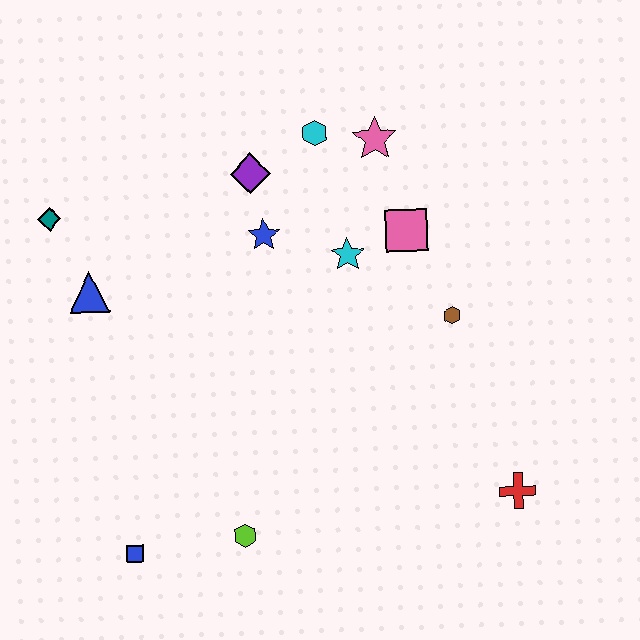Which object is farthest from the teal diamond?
The red cross is farthest from the teal diamond.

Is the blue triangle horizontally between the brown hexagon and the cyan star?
No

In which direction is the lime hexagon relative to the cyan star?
The lime hexagon is below the cyan star.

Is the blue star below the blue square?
No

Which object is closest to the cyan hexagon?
The pink star is closest to the cyan hexagon.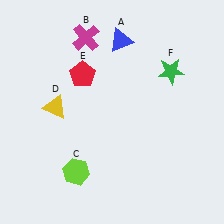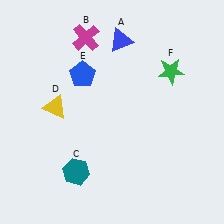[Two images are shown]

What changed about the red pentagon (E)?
In Image 1, E is red. In Image 2, it changed to blue.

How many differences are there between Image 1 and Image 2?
There are 2 differences between the two images.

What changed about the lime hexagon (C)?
In Image 1, C is lime. In Image 2, it changed to teal.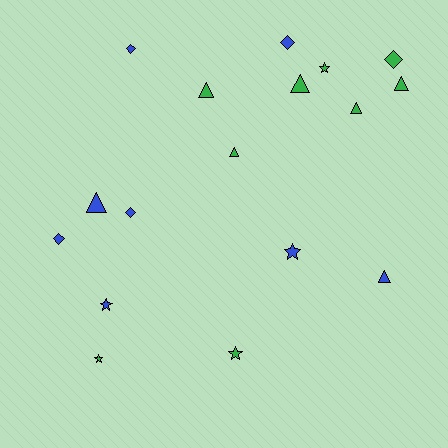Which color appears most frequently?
Green, with 9 objects.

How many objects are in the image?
There are 17 objects.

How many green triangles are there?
There are 5 green triangles.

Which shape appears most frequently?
Triangle, with 7 objects.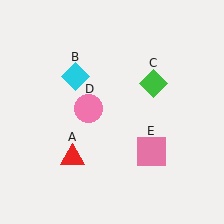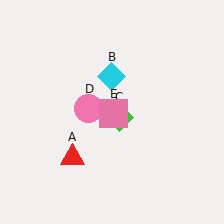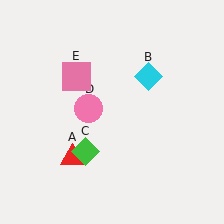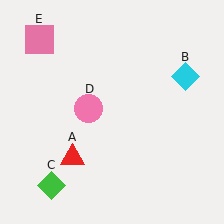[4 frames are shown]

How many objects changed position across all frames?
3 objects changed position: cyan diamond (object B), green diamond (object C), pink square (object E).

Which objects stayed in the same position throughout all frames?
Red triangle (object A) and pink circle (object D) remained stationary.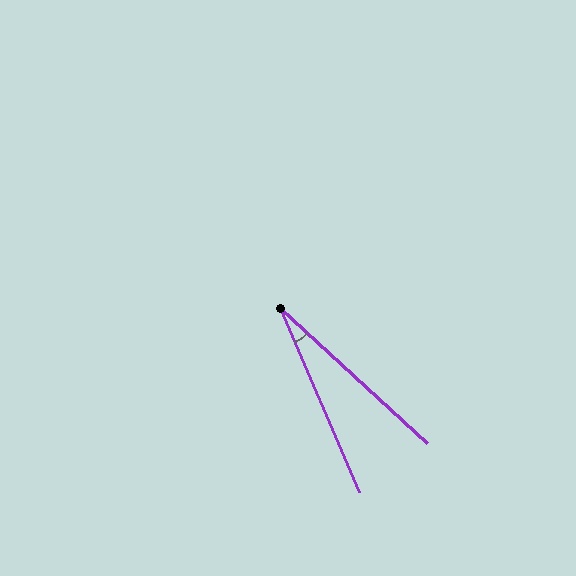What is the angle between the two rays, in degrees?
Approximately 24 degrees.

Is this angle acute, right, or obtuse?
It is acute.